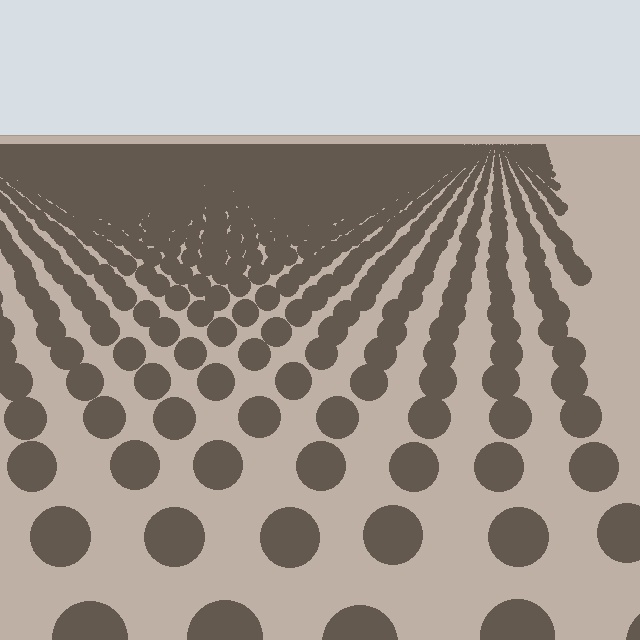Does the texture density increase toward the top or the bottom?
Density increases toward the top.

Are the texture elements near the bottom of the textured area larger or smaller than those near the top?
Larger. Near the bottom, elements are closer to the viewer and appear at a bigger on-screen size.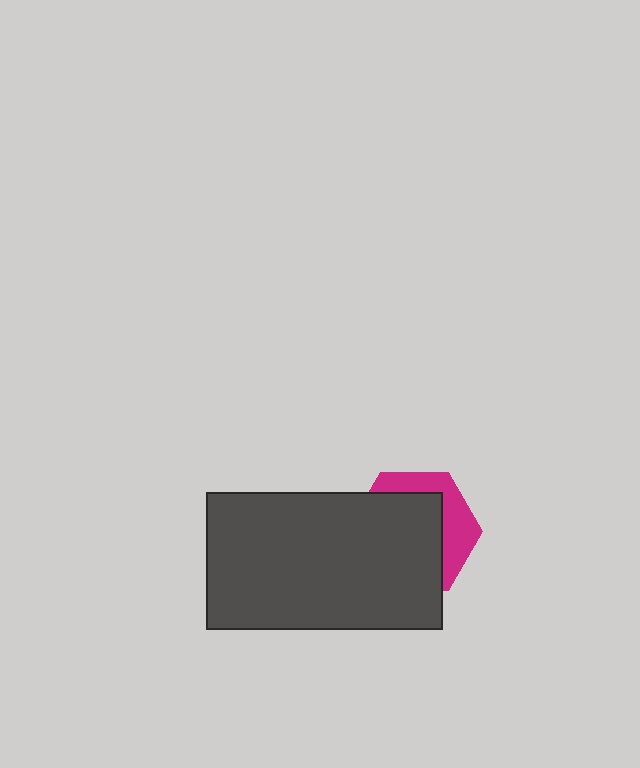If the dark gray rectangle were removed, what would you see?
You would see the complete magenta hexagon.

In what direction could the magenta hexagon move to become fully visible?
The magenta hexagon could move toward the upper-right. That would shift it out from behind the dark gray rectangle entirely.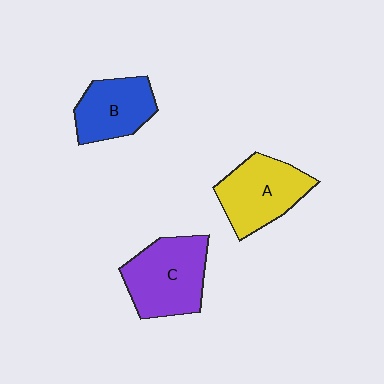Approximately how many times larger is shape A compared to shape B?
Approximately 1.2 times.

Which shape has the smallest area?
Shape B (blue).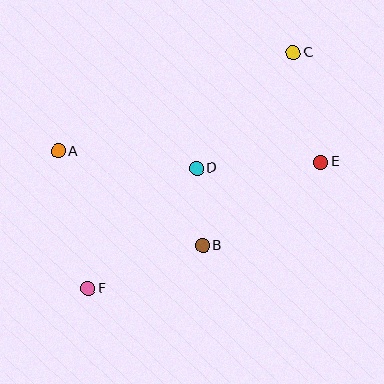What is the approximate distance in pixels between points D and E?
The distance between D and E is approximately 124 pixels.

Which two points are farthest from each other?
Points C and F are farthest from each other.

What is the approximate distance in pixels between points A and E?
The distance between A and E is approximately 263 pixels.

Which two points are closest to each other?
Points B and D are closest to each other.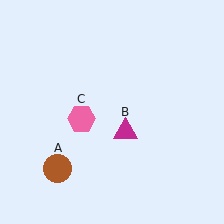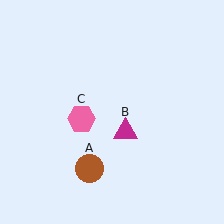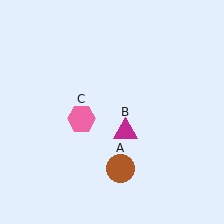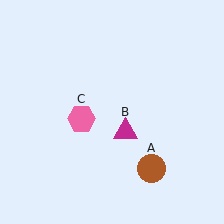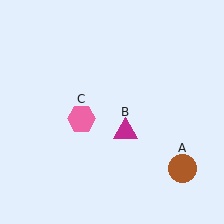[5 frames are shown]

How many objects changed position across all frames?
1 object changed position: brown circle (object A).